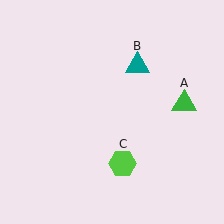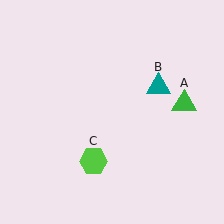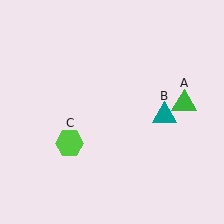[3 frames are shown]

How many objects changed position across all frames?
2 objects changed position: teal triangle (object B), lime hexagon (object C).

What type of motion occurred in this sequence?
The teal triangle (object B), lime hexagon (object C) rotated clockwise around the center of the scene.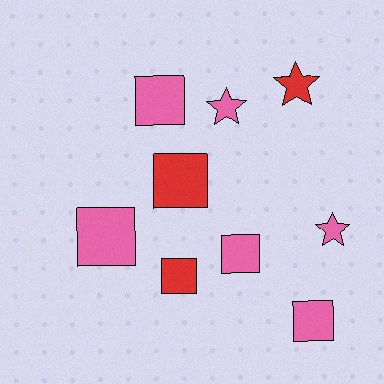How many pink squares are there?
There are 4 pink squares.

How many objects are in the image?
There are 9 objects.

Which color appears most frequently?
Pink, with 6 objects.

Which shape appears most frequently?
Square, with 6 objects.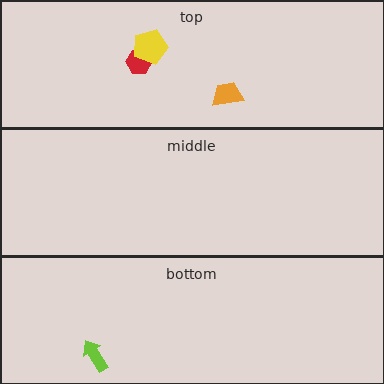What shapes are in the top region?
The red hexagon, the orange trapezoid, the yellow pentagon.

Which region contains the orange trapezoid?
The top region.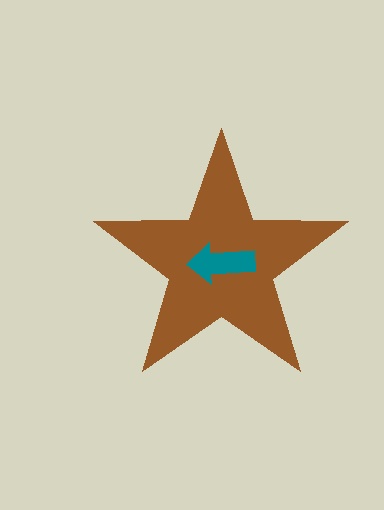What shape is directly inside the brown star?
The teal arrow.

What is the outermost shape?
The brown star.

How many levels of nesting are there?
2.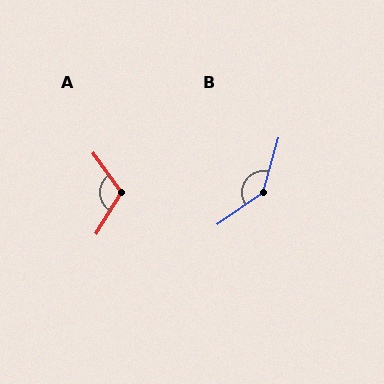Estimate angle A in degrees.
Approximately 112 degrees.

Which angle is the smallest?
A, at approximately 112 degrees.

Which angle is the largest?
B, at approximately 141 degrees.